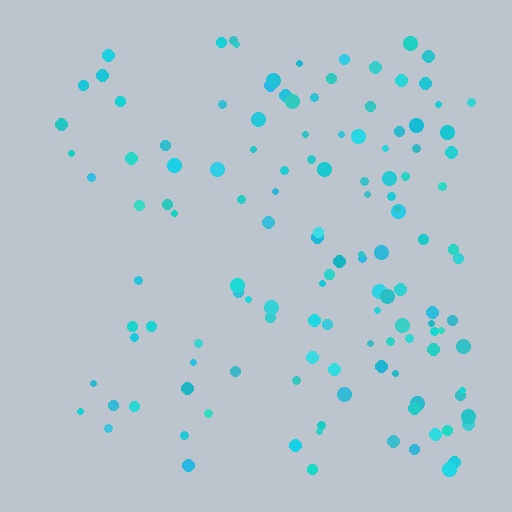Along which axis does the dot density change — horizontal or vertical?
Horizontal.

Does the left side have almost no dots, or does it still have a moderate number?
Still a moderate number, just noticeably fewer than the right.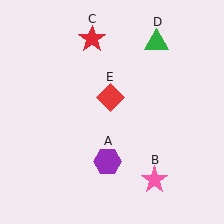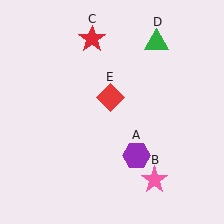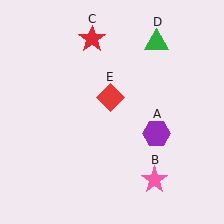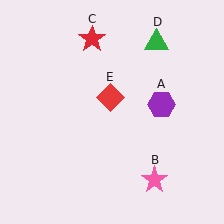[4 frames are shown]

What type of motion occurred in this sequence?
The purple hexagon (object A) rotated counterclockwise around the center of the scene.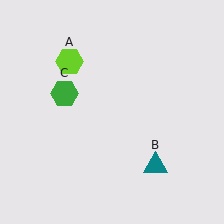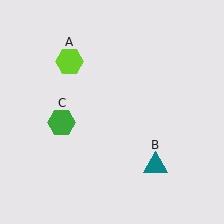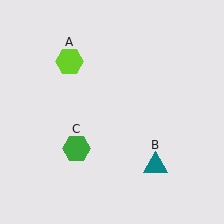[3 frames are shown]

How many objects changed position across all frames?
1 object changed position: green hexagon (object C).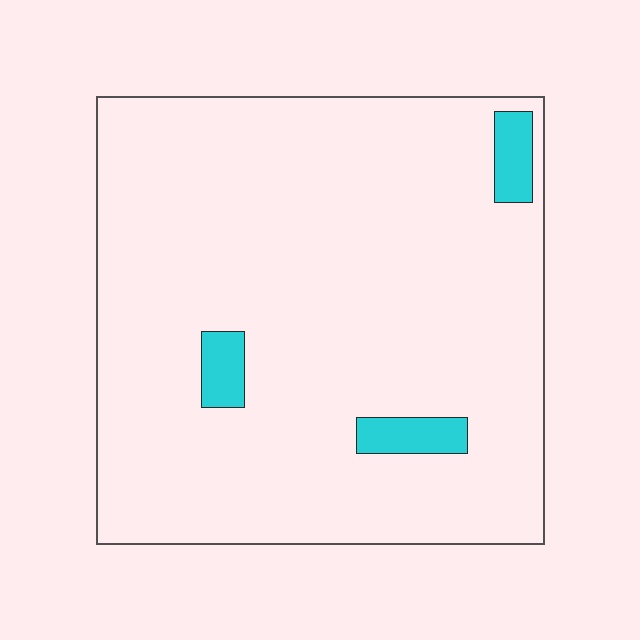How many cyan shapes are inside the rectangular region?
3.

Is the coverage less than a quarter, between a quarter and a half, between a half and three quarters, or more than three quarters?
Less than a quarter.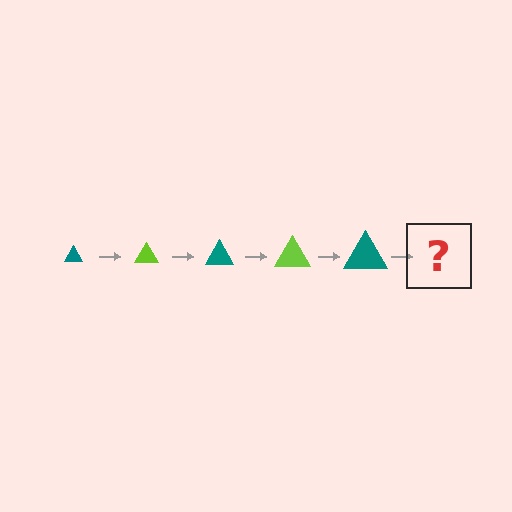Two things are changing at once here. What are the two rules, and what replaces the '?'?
The two rules are that the triangle grows larger each step and the color cycles through teal and lime. The '?' should be a lime triangle, larger than the previous one.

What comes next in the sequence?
The next element should be a lime triangle, larger than the previous one.